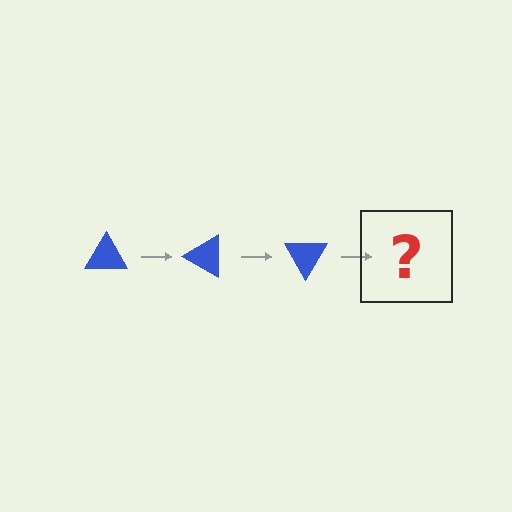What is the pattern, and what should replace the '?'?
The pattern is that the triangle rotates 30 degrees each step. The '?' should be a blue triangle rotated 90 degrees.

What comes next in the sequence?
The next element should be a blue triangle rotated 90 degrees.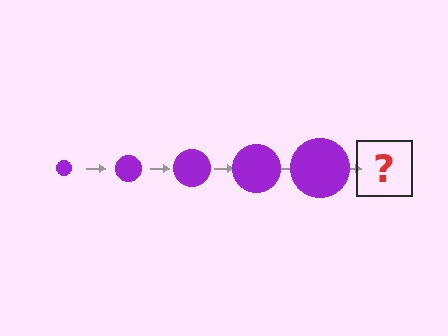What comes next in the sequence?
The next element should be a purple circle, larger than the previous one.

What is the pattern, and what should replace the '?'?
The pattern is that the circle gets progressively larger each step. The '?' should be a purple circle, larger than the previous one.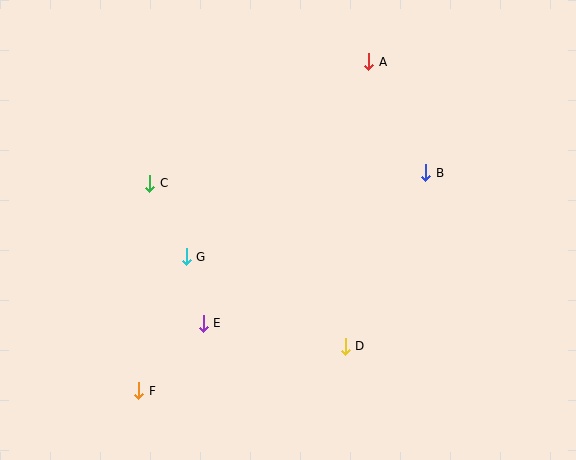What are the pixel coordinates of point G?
Point G is at (186, 257).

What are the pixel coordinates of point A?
Point A is at (369, 62).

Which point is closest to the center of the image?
Point G at (186, 257) is closest to the center.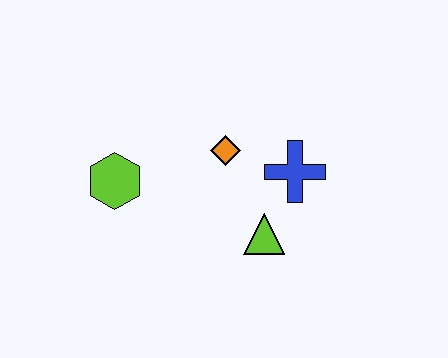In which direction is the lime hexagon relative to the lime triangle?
The lime hexagon is to the left of the lime triangle.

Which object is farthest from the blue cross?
The lime hexagon is farthest from the blue cross.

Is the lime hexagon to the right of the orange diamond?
No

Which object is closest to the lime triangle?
The blue cross is closest to the lime triangle.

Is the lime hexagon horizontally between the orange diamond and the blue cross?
No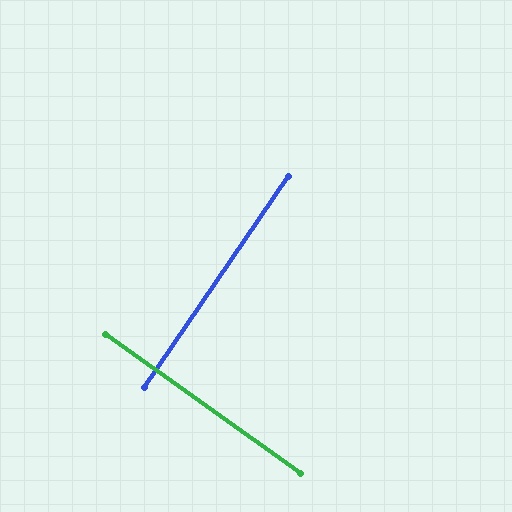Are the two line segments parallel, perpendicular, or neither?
Perpendicular — they meet at approximately 89°.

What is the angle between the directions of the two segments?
Approximately 89 degrees.